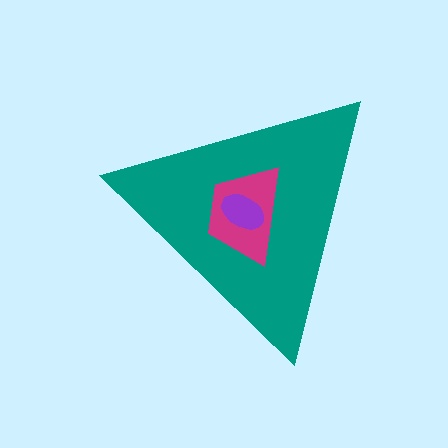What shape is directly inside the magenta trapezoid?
The purple ellipse.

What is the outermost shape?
The teal triangle.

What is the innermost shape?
The purple ellipse.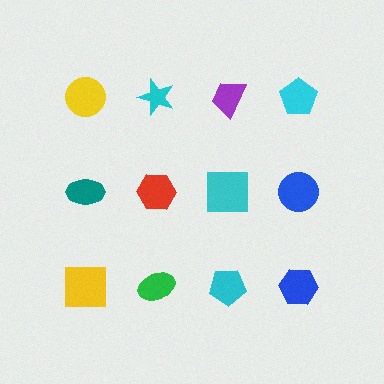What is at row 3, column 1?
A yellow square.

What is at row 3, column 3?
A cyan pentagon.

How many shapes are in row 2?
4 shapes.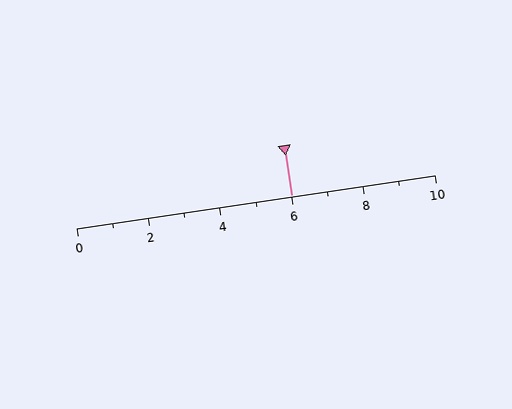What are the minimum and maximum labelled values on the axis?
The axis runs from 0 to 10.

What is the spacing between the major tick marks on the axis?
The major ticks are spaced 2 apart.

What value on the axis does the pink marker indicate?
The marker indicates approximately 6.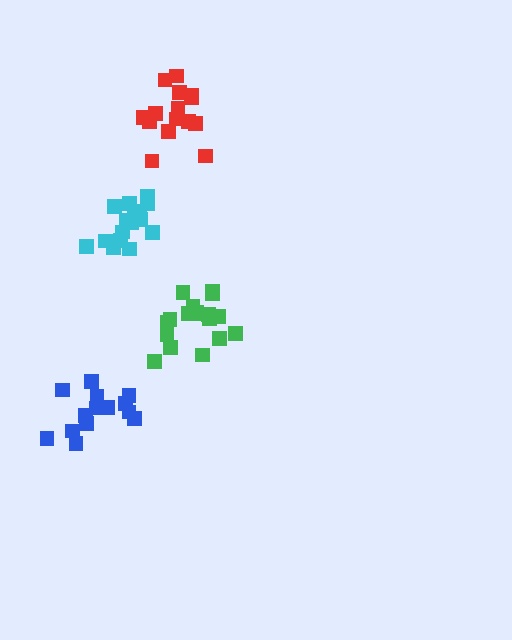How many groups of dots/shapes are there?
There are 4 groups.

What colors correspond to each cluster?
The clusters are colored: blue, red, green, cyan.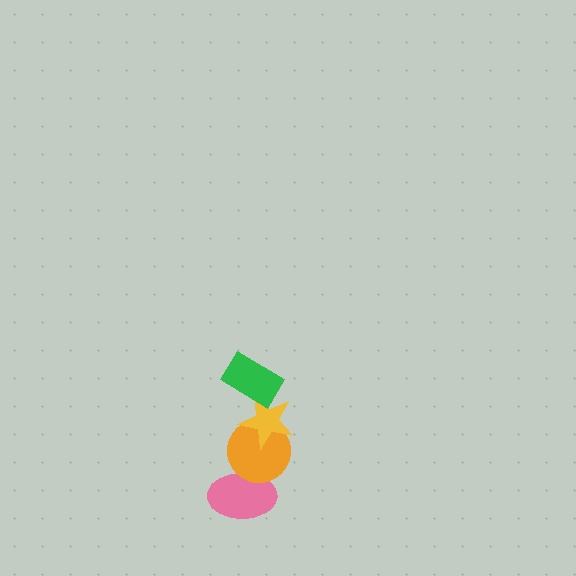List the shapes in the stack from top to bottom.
From top to bottom: the green rectangle, the yellow star, the orange circle, the pink ellipse.